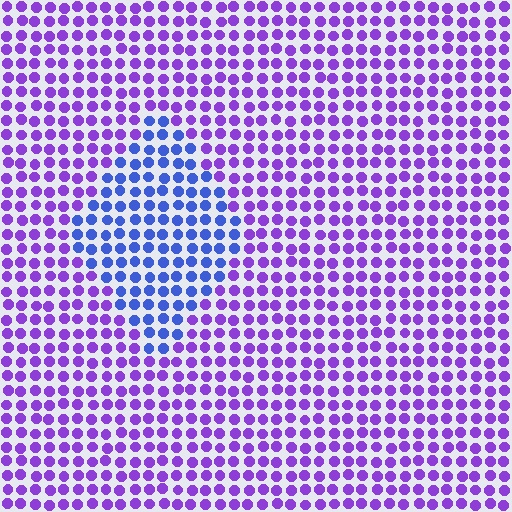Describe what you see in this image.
The image is filled with small purple elements in a uniform arrangement. A diamond-shaped region is visible where the elements are tinted to a slightly different hue, forming a subtle color boundary.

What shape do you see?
I see a diamond.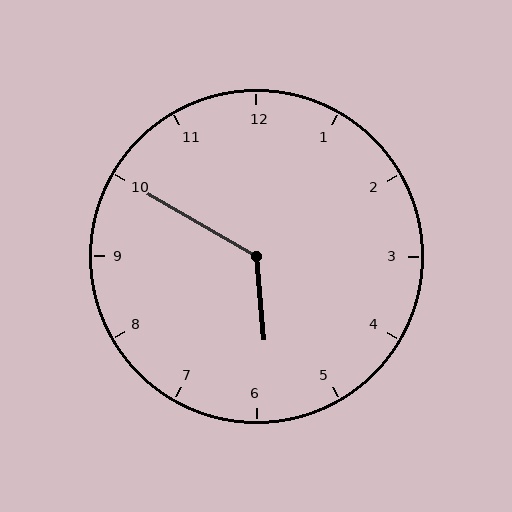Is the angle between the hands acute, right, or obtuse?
It is obtuse.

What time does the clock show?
5:50.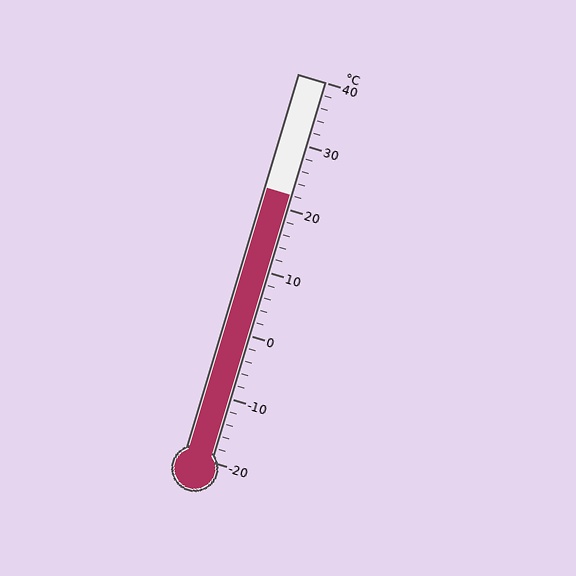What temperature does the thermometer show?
The thermometer shows approximately 22°C.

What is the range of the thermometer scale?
The thermometer scale ranges from -20°C to 40°C.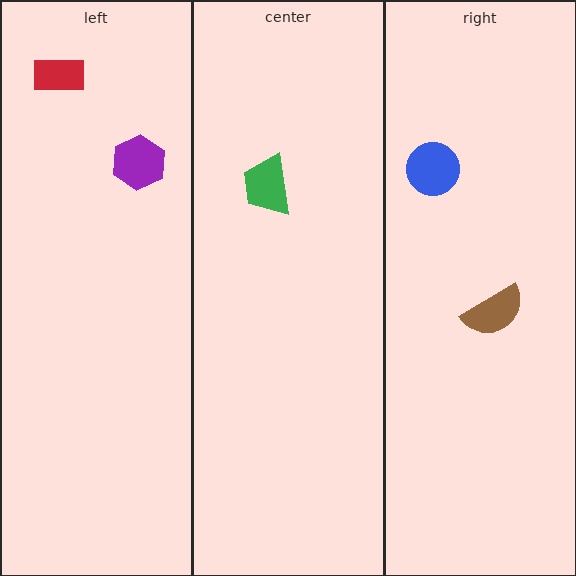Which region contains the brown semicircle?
The right region.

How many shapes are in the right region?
2.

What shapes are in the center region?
The green trapezoid.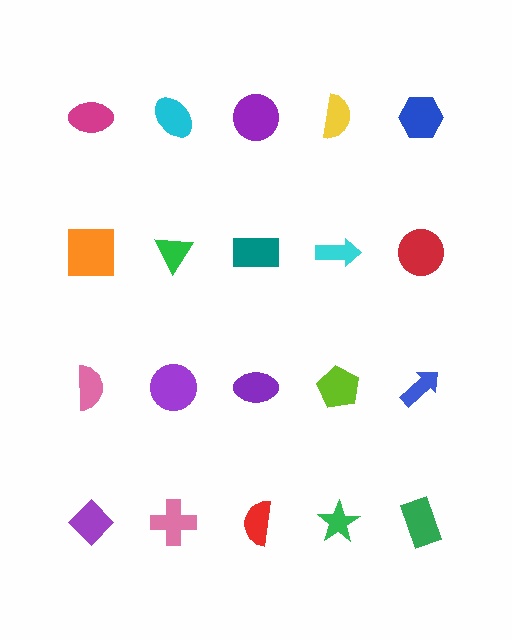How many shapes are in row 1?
5 shapes.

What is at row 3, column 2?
A purple circle.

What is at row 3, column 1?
A pink semicircle.